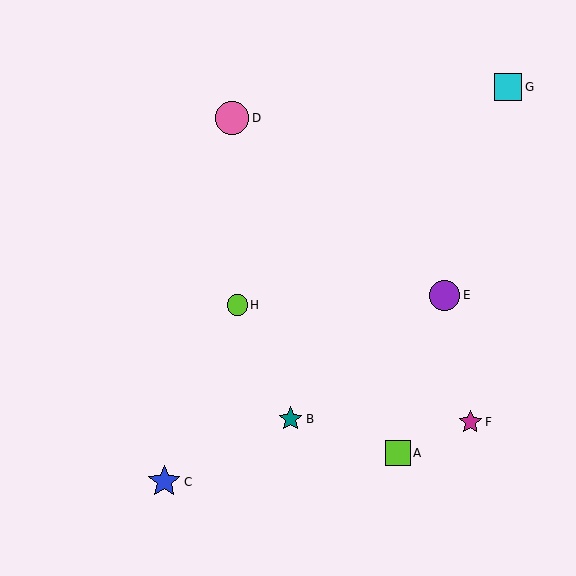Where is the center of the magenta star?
The center of the magenta star is at (470, 422).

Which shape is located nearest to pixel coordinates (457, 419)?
The magenta star (labeled F) at (470, 422) is nearest to that location.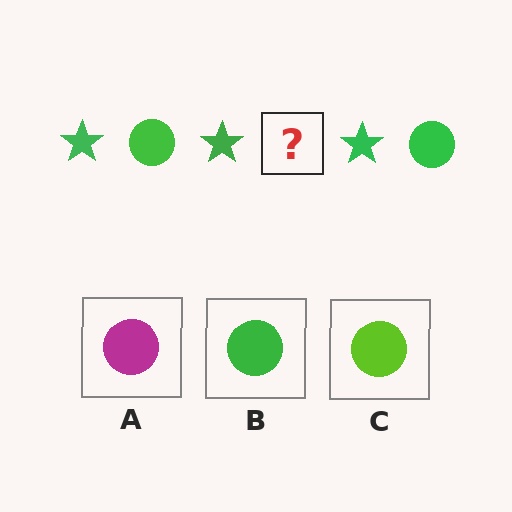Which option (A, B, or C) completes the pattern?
B.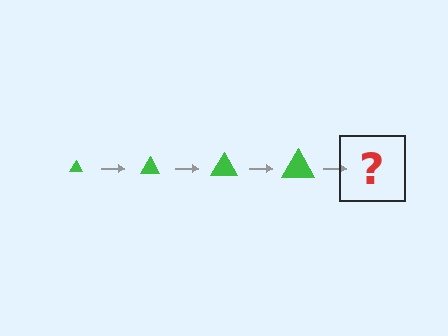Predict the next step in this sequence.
The next step is a green triangle, larger than the previous one.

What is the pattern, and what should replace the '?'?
The pattern is that the triangle gets progressively larger each step. The '?' should be a green triangle, larger than the previous one.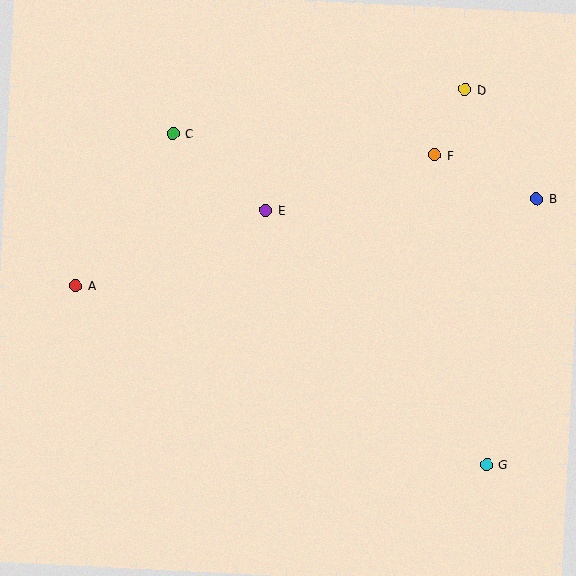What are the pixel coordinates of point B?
Point B is at (537, 199).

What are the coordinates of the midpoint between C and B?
The midpoint between C and B is at (355, 166).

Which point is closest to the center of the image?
Point E at (266, 210) is closest to the center.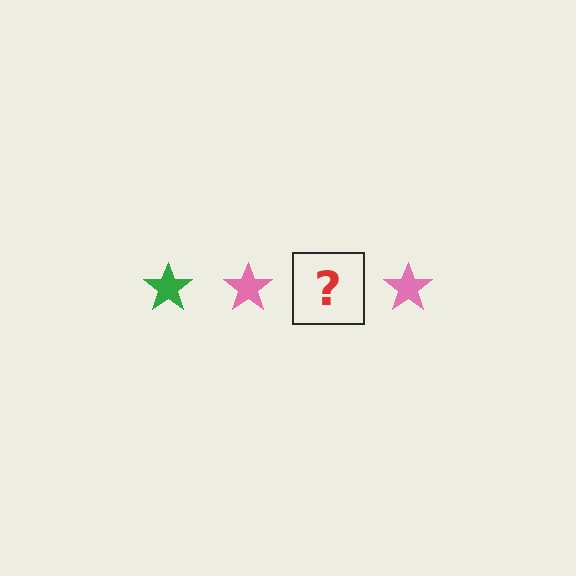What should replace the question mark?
The question mark should be replaced with a green star.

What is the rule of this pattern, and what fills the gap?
The rule is that the pattern cycles through green, pink stars. The gap should be filled with a green star.